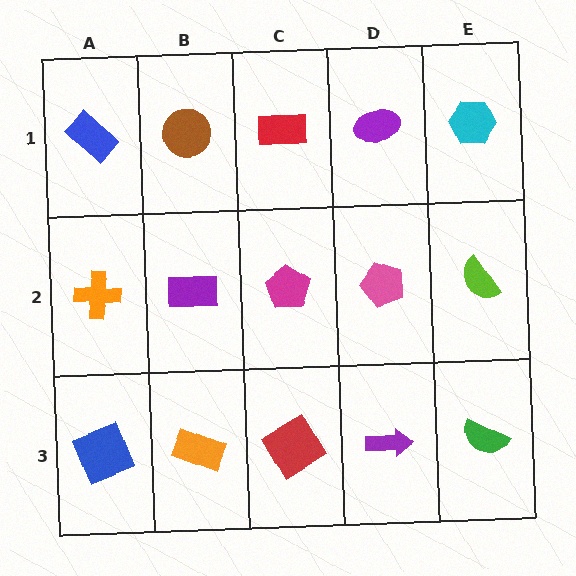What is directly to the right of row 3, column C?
A purple arrow.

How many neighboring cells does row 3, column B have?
3.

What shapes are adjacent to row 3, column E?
A lime semicircle (row 2, column E), a purple arrow (row 3, column D).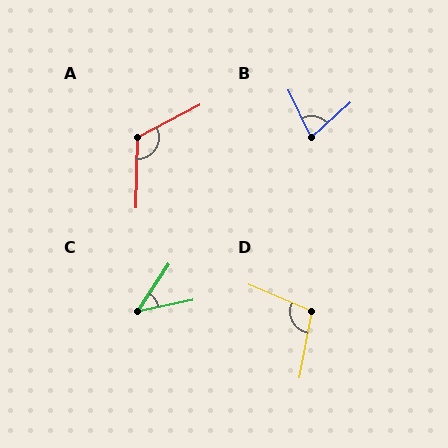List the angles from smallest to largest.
C (44°), B (73°), D (103°), A (118°).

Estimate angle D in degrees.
Approximately 103 degrees.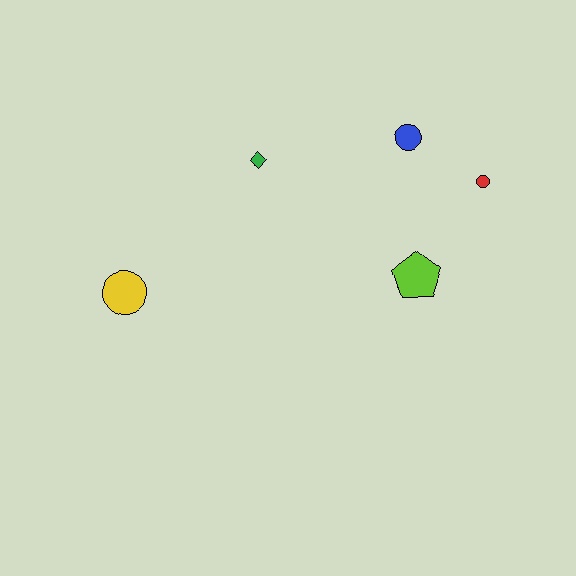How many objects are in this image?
There are 5 objects.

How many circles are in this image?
There are 3 circles.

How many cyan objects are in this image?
There are no cyan objects.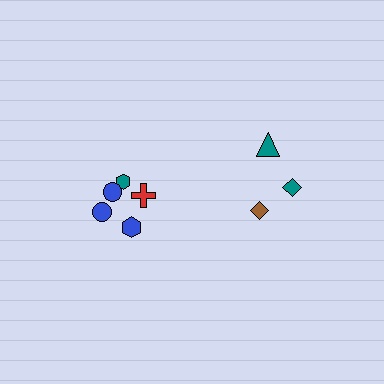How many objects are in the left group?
There are 5 objects.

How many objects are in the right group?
There are 3 objects.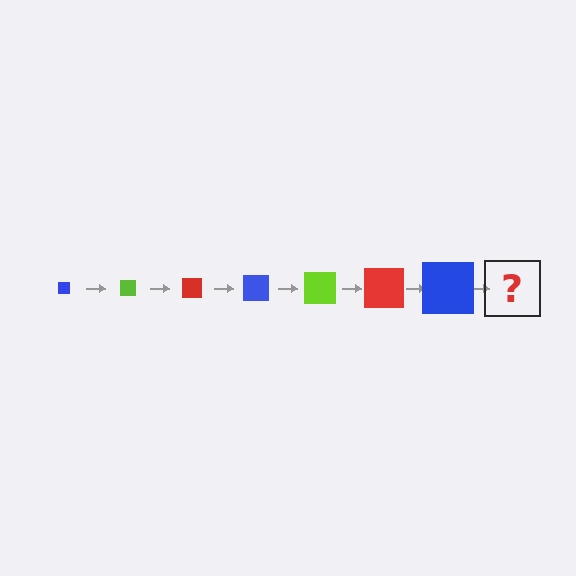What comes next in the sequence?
The next element should be a lime square, larger than the previous one.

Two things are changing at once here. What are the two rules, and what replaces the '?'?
The two rules are that the square grows larger each step and the color cycles through blue, lime, and red. The '?' should be a lime square, larger than the previous one.